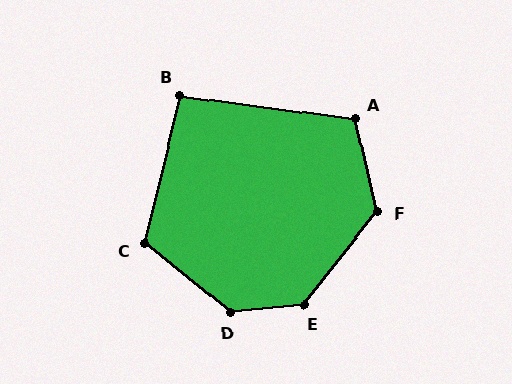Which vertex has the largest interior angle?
D, at approximately 136 degrees.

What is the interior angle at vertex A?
Approximately 111 degrees (obtuse).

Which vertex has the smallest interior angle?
B, at approximately 96 degrees.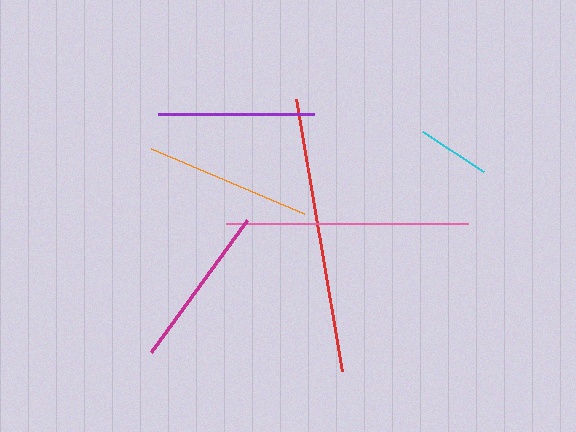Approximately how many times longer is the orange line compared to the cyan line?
The orange line is approximately 2.3 times the length of the cyan line.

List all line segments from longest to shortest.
From longest to shortest: red, pink, orange, magenta, purple, cyan.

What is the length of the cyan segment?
The cyan segment is approximately 72 pixels long.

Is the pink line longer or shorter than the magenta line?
The pink line is longer than the magenta line.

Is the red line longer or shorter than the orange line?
The red line is longer than the orange line.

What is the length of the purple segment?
The purple segment is approximately 156 pixels long.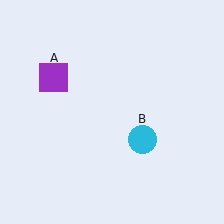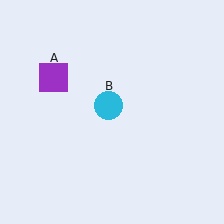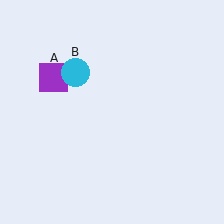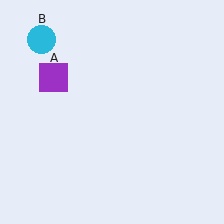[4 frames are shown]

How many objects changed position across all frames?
1 object changed position: cyan circle (object B).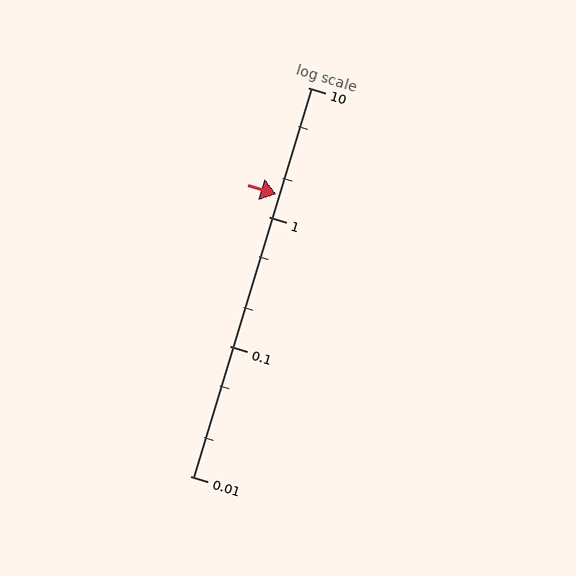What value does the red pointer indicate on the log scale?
The pointer indicates approximately 1.5.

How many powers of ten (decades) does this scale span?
The scale spans 3 decades, from 0.01 to 10.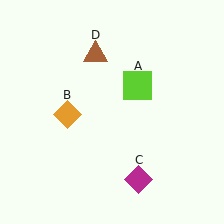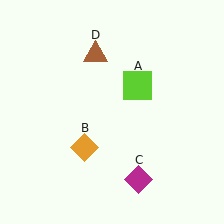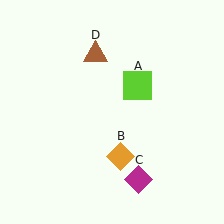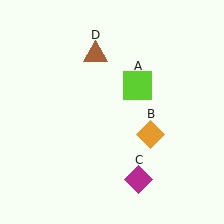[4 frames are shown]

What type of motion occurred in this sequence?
The orange diamond (object B) rotated counterclockwise around the center of the scene.